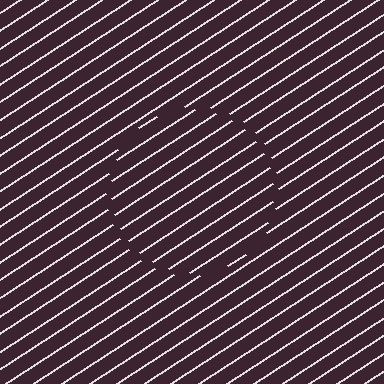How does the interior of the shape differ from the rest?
The interior of the shape contains the same grating, shifted by half a period — the contour is defined by the phase discontinuity where line-ends from the inner and outer gratings abut.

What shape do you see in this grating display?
An illusory circle. The interior of the shape contains the same grating, shifted by half a period — the contour is defined by the phase discontinuity where line-ends from the inner and outer gratings abut.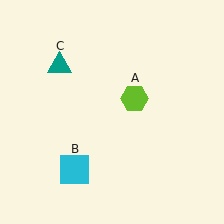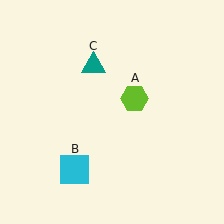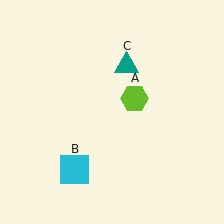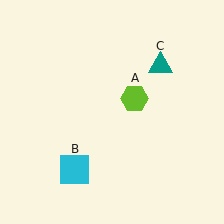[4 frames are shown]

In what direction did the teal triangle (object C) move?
The teal triangle (object C) moved right.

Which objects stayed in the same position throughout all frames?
Lime hexagon (object A) and cyan square (object B) remained stationary.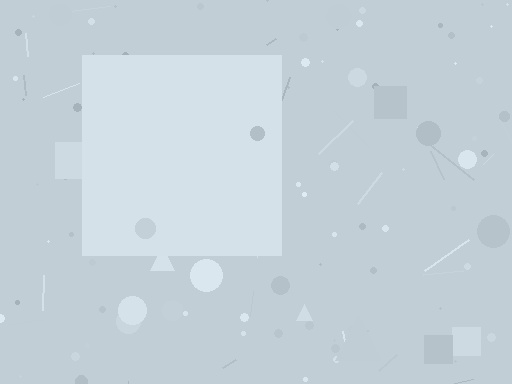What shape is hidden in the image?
A square is hidden in the image.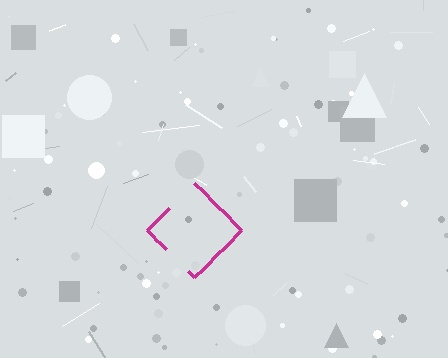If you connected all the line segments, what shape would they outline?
They would outline a diamond.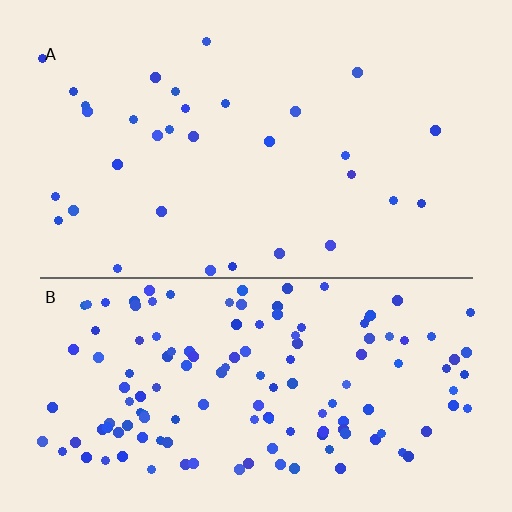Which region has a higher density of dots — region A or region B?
B (the bottom).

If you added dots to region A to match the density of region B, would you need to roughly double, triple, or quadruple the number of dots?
Approximately quadruple.